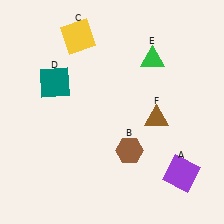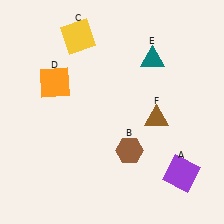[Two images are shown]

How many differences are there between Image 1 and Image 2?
There are 2 differences between the two images.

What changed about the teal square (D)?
In Image 1, D is teal. In Image 2, it changed to orange.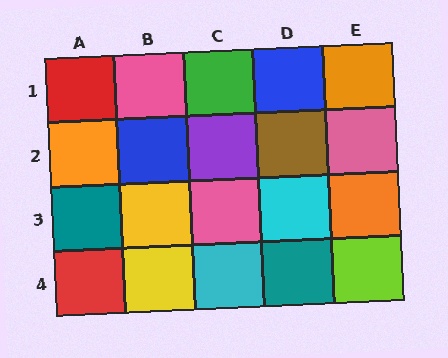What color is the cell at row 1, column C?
Green.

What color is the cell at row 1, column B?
Pink.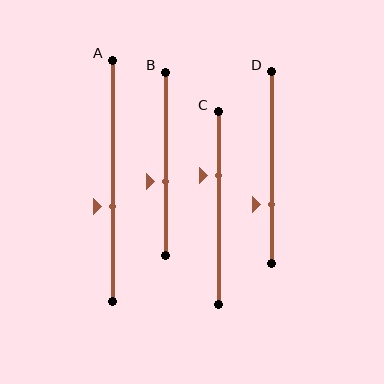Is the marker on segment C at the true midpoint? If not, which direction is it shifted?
No, the marker on segment C is shifted upward by about 17% of the segment length.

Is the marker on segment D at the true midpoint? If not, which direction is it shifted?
No, the marker on segment D is shifted downward by about 19% of the segment length.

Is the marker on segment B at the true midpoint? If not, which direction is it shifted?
No, the marker on segment B is shifted downward by about 9% of the segment length.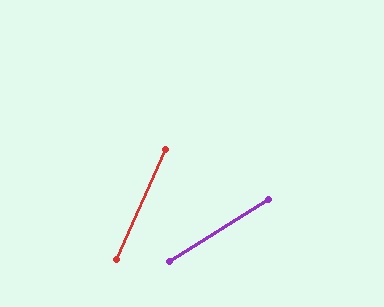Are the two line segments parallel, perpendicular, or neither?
Neither parallel nor perpendicular — they differ by about 34°.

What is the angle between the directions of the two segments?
Approximately 34 degrees.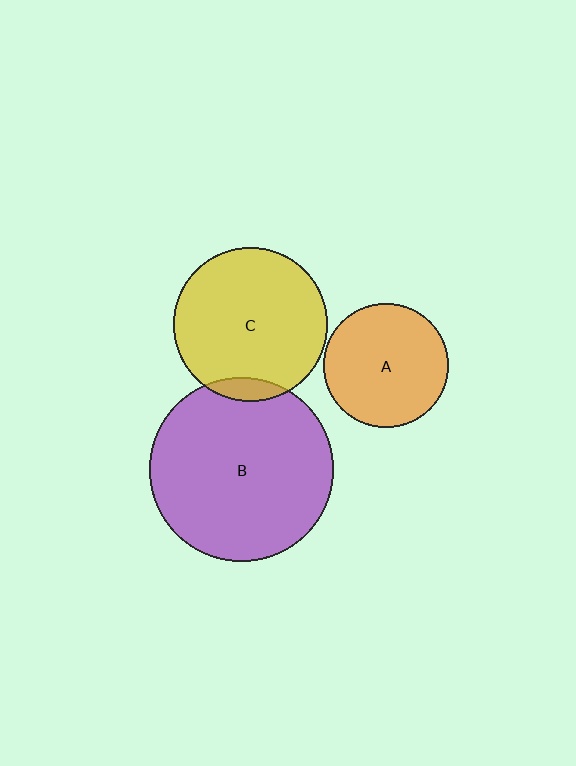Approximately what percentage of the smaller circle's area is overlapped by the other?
Approximately 5%.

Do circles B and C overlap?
Yes.